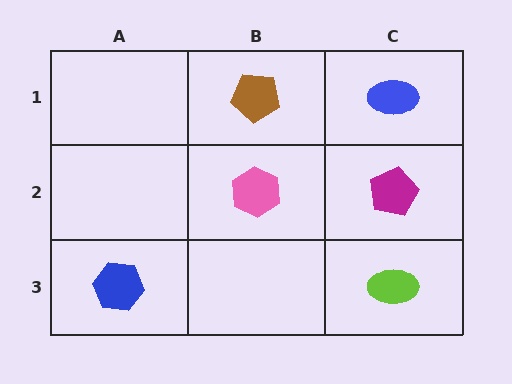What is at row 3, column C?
A lime ellipse.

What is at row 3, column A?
A blue hexagon.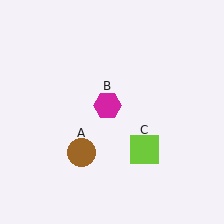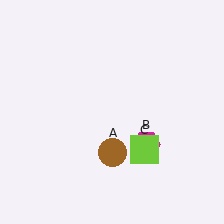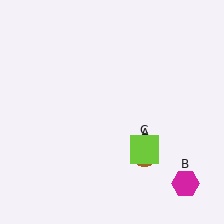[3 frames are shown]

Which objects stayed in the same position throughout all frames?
Lime square (object C) remained stationary.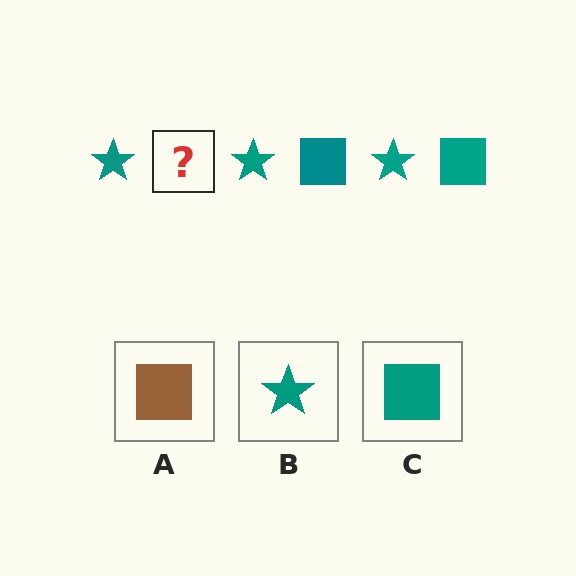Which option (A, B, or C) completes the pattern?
C.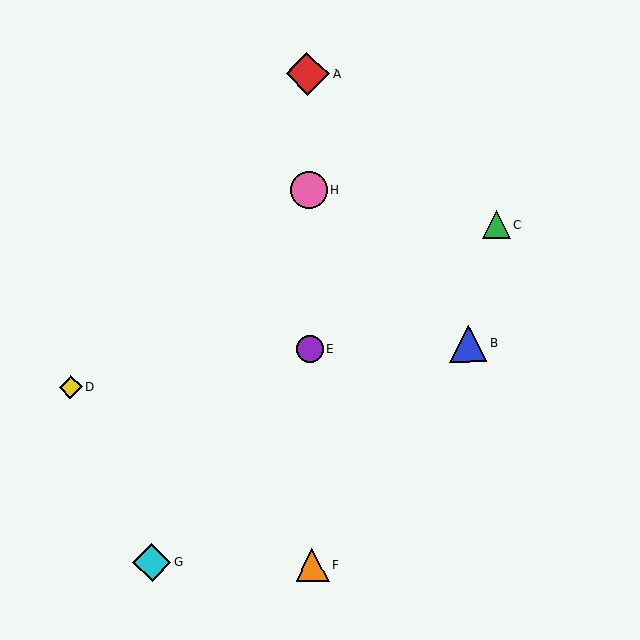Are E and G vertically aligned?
No, E is at x≈310 and G is at x≈152.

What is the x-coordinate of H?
Object H is at x≈309.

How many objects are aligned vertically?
4 objects (A, E, F, H) are aligned vertically.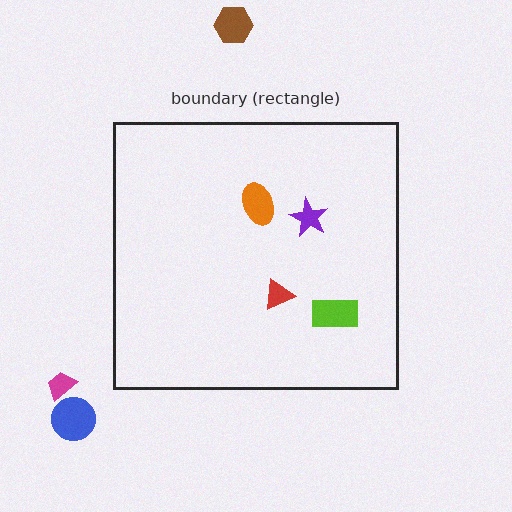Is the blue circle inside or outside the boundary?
Outside.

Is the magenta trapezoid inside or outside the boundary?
Outside.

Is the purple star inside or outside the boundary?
Inside.